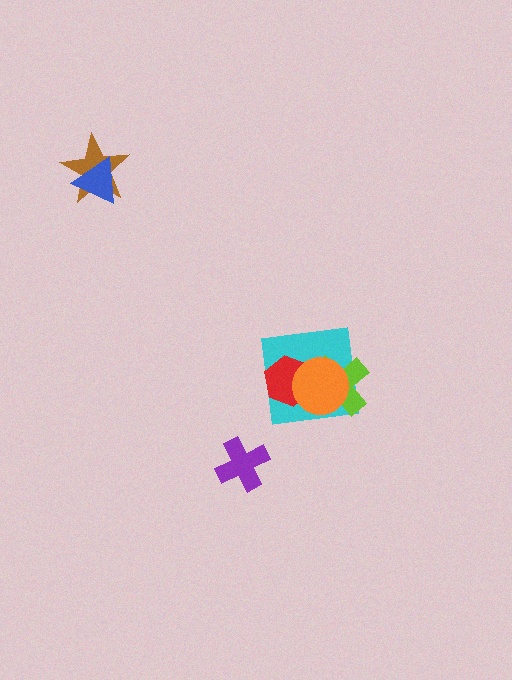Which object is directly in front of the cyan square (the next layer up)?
The lime cross is directly in front of the cyan square.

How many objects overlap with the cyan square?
3 objects overlap with the cyan square.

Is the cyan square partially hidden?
Yes, it is partially covered by another shape.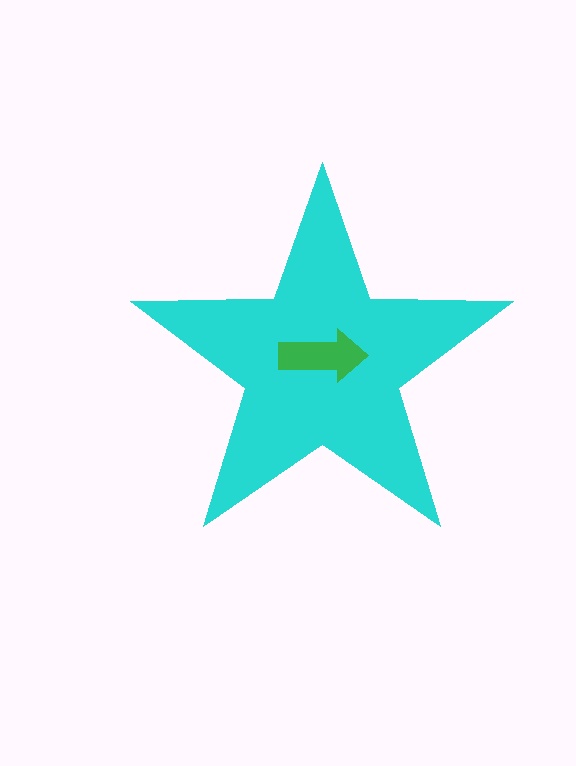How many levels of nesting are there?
2.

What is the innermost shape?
The green arrow.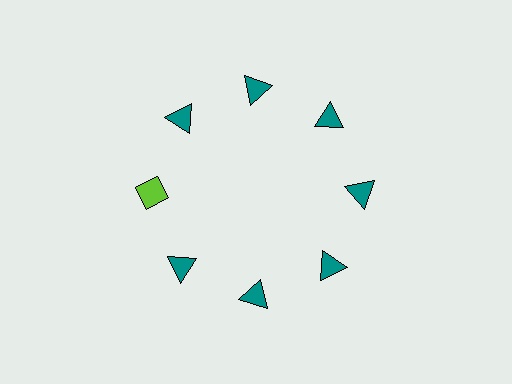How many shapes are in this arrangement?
There are 8 shapes arranged in a ring pattern.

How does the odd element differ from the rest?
It differs in both color (lime instead of teal) and shape (diamond instead of triangle).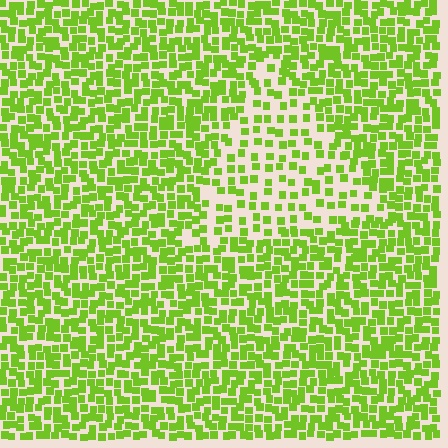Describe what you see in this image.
The image contains small lime elements arranged at two different densities. A triangle-shaped region is visible where the elements are less densely packed than the surrounding area.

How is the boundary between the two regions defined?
The boundary is defined by a change in element density (approximately 2.0x ratio). All elements are the same color, size, and shape.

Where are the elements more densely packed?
The elements are more densely packed outside the triangle boundary.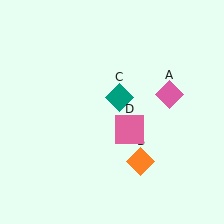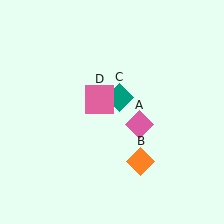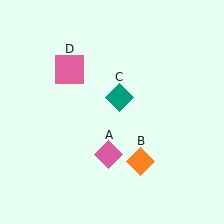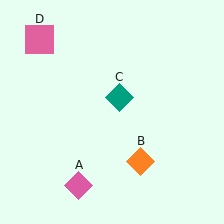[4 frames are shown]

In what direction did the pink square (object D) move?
The pink square (object D) moved up and to the left.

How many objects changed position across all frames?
2 objects changed position: pink diamond (object A), pink square (object D).